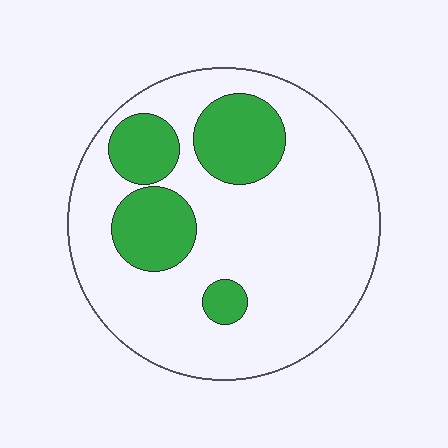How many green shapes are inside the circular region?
4.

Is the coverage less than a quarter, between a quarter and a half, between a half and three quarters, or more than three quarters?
Less than a quarter.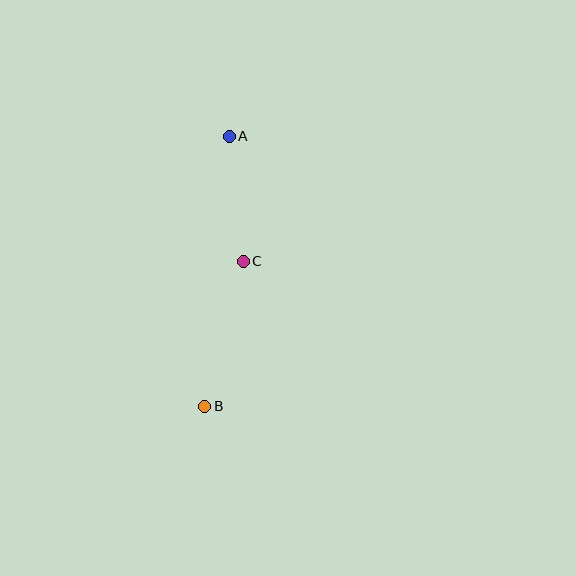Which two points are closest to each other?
Points A and C are closest to each other.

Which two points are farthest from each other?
Points A and B are farthest from each other.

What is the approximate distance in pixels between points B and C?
The distance between B and C is approximately 150 pixels.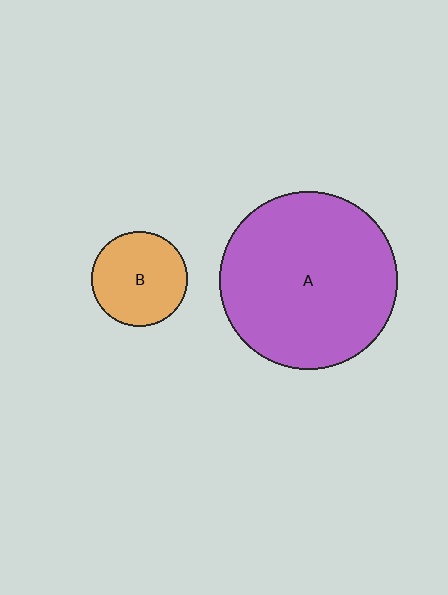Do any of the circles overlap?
No, none of the circles overlap.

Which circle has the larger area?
Circle A (purple).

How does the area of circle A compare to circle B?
Approximately 3.5 times.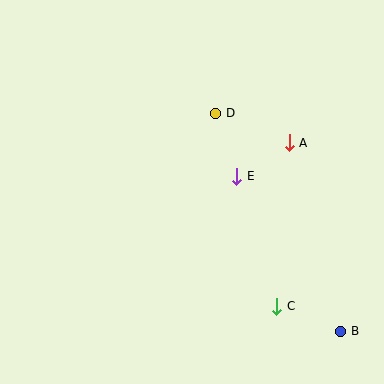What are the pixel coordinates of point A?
Point A is at (289, 143).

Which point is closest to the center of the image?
Point E at (237, 176) is closest to the center.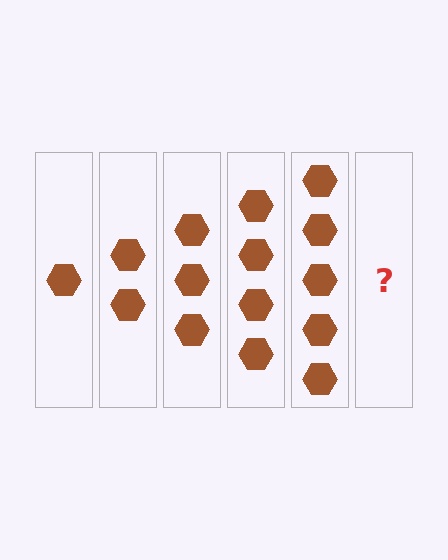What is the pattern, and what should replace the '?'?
The pattern is that each step adds one more hexagon. The '?' should be 6 hexagons.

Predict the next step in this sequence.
The next step is 6 hexagons.